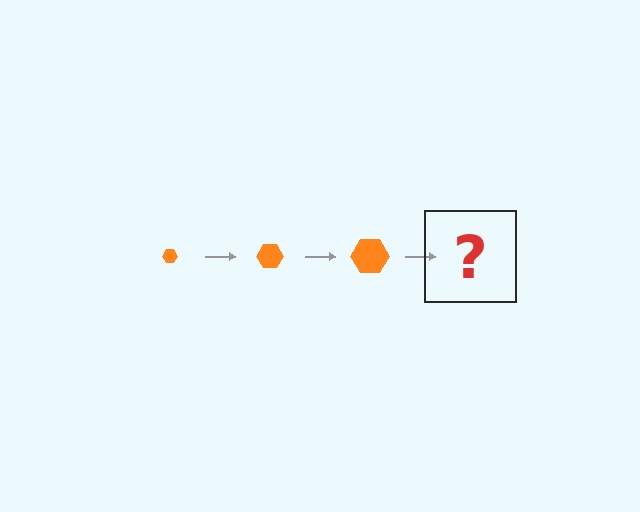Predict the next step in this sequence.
The next step is an orange hexagon, larger than the previous one.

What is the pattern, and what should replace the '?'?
The pattern is that the hexagon gets progressively larger each step. The '?' should be an orange hexagon, larger than the previous one.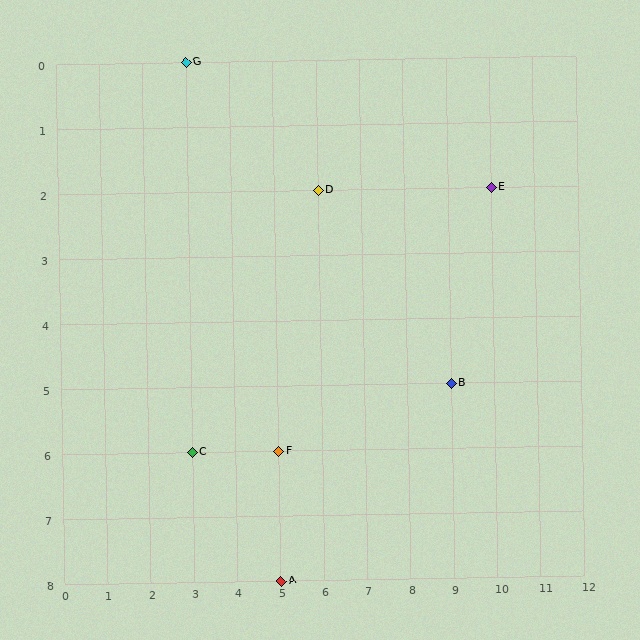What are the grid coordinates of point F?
Point F is at grid coordinates (5, 6).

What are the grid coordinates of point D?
Point D is at grid coordinates (6, 2).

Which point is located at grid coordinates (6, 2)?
Point D is at (6, 2).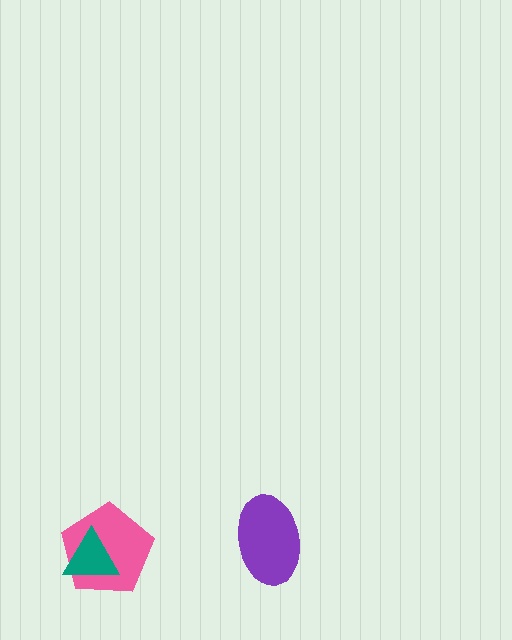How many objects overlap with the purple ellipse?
0 objects overlap with the purple ellipse.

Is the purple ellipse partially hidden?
No, no other shape covers it.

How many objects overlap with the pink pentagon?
1 object overlaps with the pink pentagon.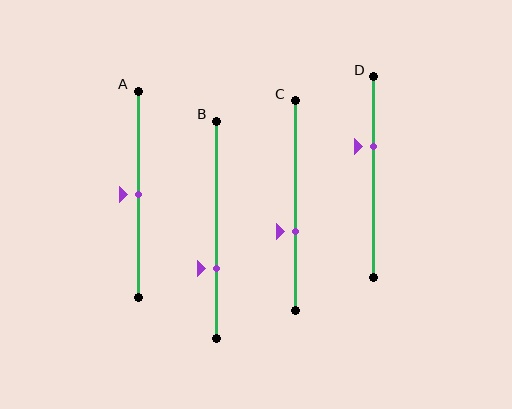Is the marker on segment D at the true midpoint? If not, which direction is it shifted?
No, the marker on segment D is shifted upward by about 15% of the segment length.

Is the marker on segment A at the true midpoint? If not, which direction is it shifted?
Yes, the marker on segment A is at the true midpoint.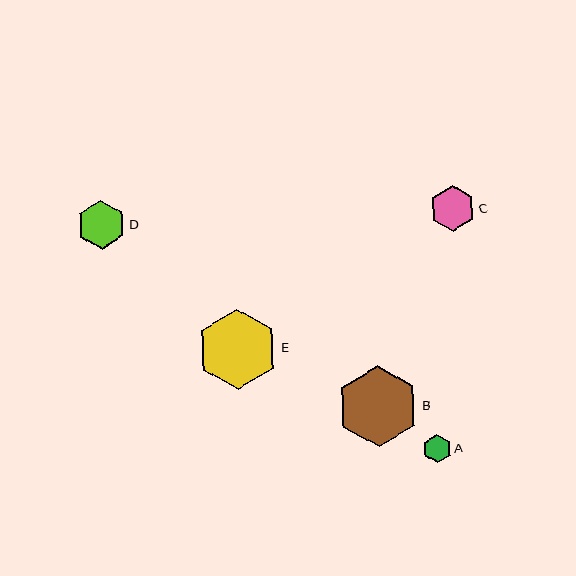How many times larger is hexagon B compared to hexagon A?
Hexagon B is approximately 2.9 times the size of hexagon A.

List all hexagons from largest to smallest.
From largest to smallest: B, E, D, C, A.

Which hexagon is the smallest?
Hexagon A is the smallest with a size of approximately 28 pixels.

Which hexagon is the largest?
Hexagon B is the largest with a size of approximately 81 pixels.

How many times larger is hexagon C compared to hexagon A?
Hexagon C is approximately 1.6 times the size of hexagon A.